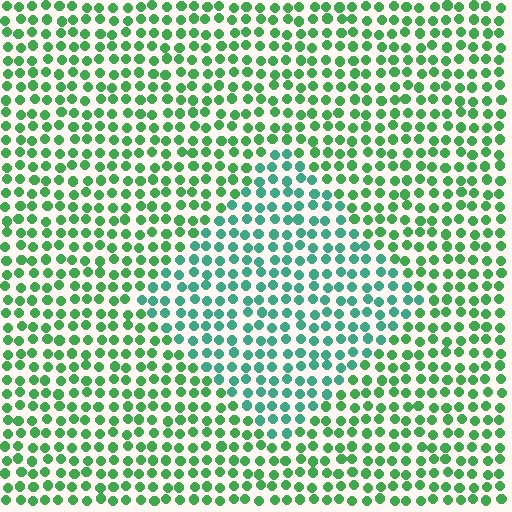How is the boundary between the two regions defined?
The boundary is defined purely by a slight shift in hue (about 33 degrees). Spacing, size, and orientation are identical on both sides.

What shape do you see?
I see a diamond.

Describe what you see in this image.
The image is filled with small green elements in a uniform arrangement. A diamond-shaped region is visible where the elements are tinted to a slightly different hue, forming a subtle color boundary.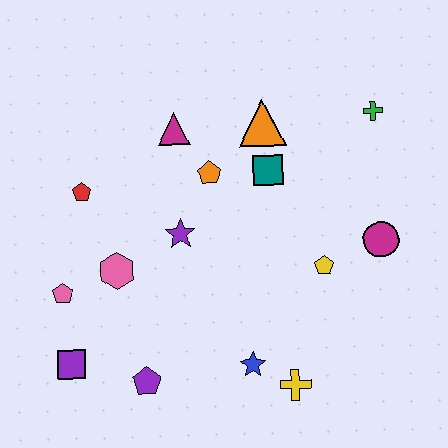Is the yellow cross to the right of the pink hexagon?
Yes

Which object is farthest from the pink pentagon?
The green cross is farthest from the pink pentagon.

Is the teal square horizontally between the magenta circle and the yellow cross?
No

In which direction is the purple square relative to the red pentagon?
The purple square is below the red pentagon.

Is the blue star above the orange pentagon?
No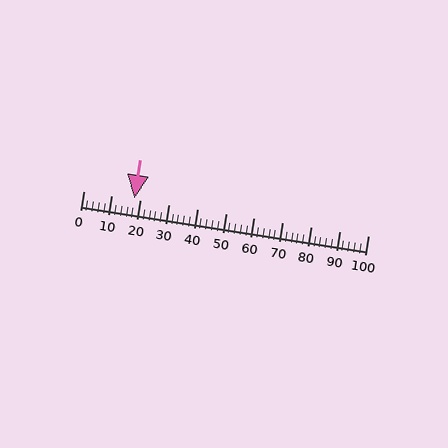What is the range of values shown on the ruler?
The ruler shows values from 0 to 100.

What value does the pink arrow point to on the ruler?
The pink arrow points to approximately 18.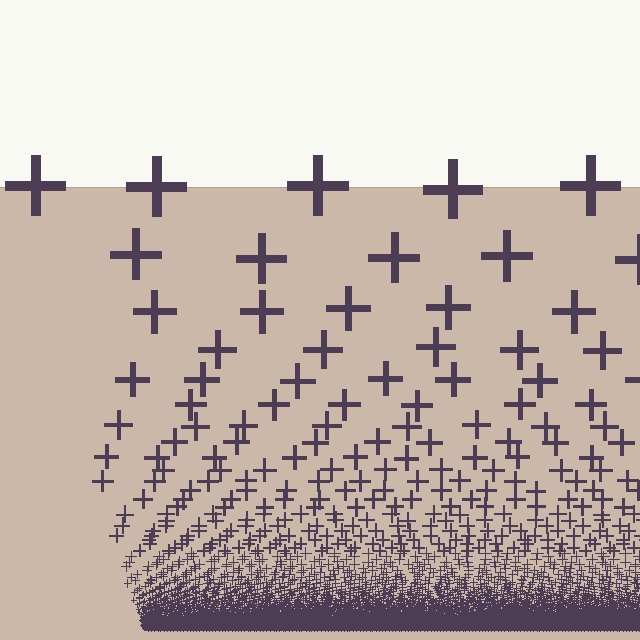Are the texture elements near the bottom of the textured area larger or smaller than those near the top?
Smaller. The gradient is inverted — elements near the bottom are smaller and denser.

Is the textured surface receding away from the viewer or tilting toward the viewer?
The surface appears to tilt toward the viewer. Texture elements get larger and sparser toward the top.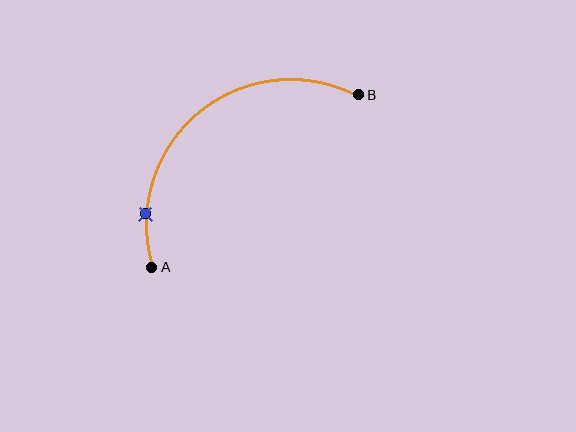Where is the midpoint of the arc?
The arc midpoint is the point on the curve farthest from the straight line joining A and B. It sits above and to the left of that line.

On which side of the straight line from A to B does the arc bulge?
The arc bulges above and to the left of the straight line connecting A and B.